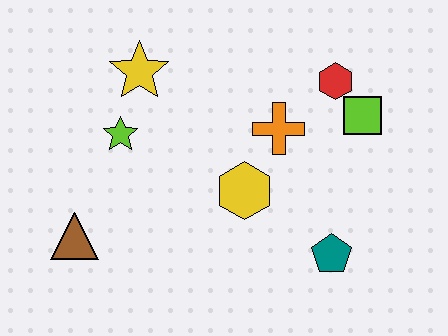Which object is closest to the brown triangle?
The lime star is closest to the brown triangle.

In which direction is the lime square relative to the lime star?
The lime square is to the right of the lime star.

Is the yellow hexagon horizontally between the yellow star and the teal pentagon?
Yes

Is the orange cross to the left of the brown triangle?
No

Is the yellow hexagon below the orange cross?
Yes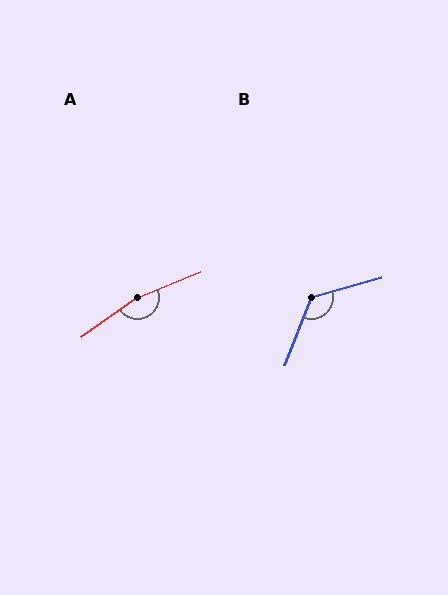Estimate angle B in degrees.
Approximately 128 degrees.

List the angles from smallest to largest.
B (128°), A (167°).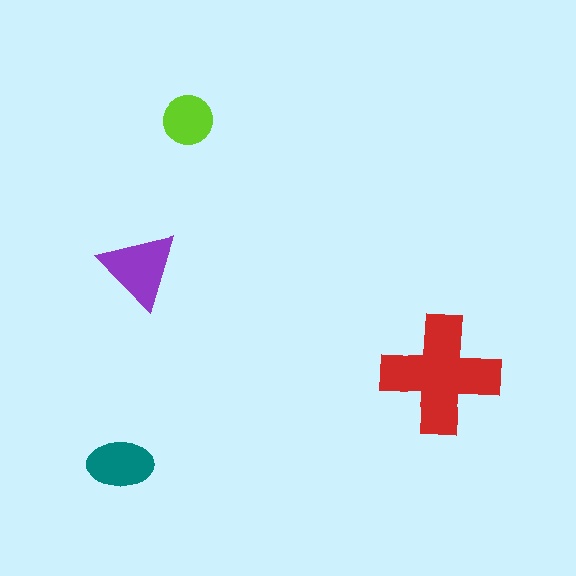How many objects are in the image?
There are 4 objects in the image.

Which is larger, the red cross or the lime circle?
The red cross.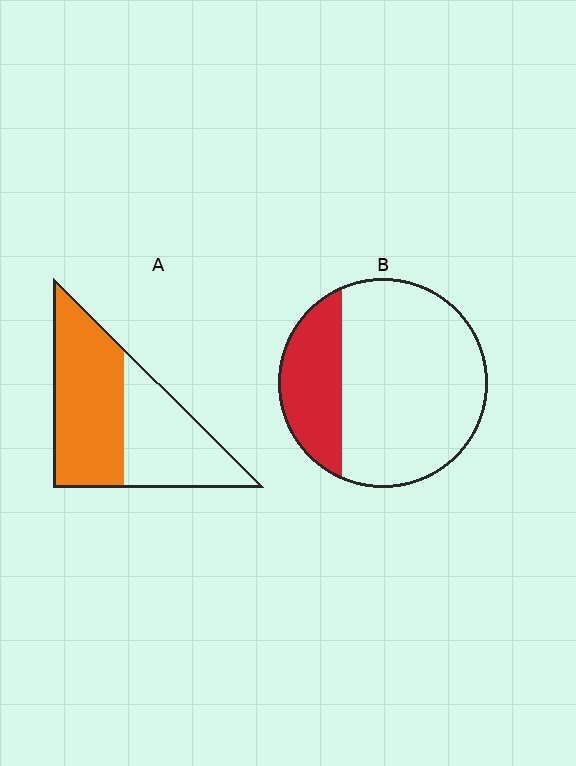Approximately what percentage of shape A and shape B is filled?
A is approximately 55% and B is approximately 25%.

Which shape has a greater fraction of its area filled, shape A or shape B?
Shape A.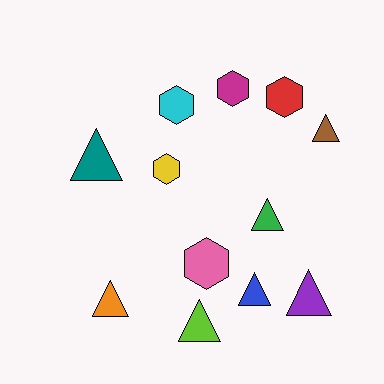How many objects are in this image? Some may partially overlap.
There are 12 objects.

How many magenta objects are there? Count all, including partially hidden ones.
There is 1 magenta object.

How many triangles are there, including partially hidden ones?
There are 7 triangles.